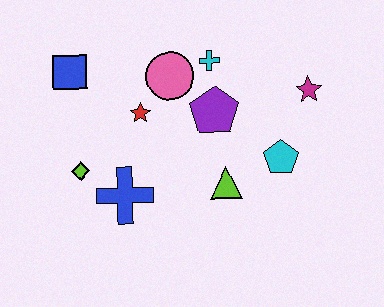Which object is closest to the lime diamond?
The blue cross is closest to the lime diamond.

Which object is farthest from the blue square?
The magenta star is farthest from the blue square.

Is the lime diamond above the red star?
No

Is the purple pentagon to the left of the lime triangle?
Yes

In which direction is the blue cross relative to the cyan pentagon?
The blue cross is to the left of the cyan pentagon.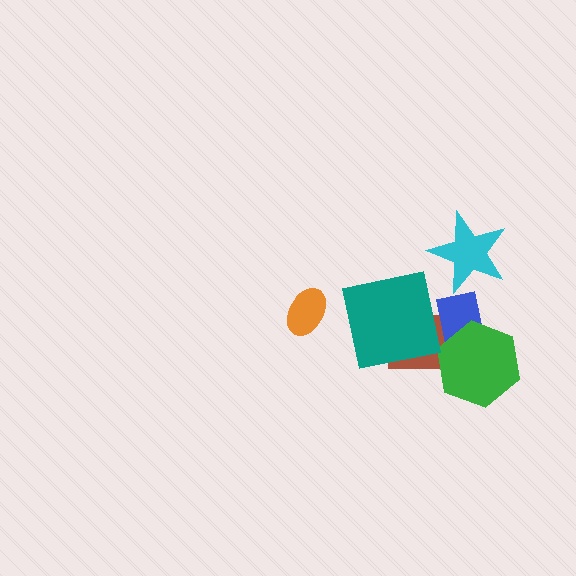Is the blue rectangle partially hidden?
Yes, it is partially covered by another shape.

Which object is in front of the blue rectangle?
The green hexagon is in front of the blue rectangle.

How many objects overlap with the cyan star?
0 objects overlap with the cyan star.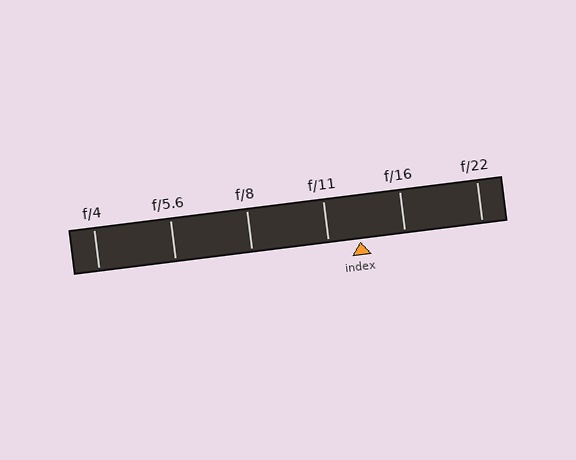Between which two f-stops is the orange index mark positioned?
The index mark is between f/11 and f/16.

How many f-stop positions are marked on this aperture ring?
There are 6 f-stop positions marked.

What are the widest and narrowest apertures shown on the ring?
The widest aperture shown is f/4 and the narrowest is f/22.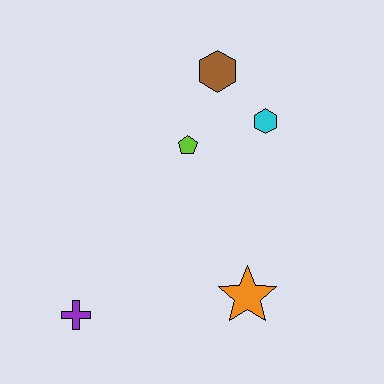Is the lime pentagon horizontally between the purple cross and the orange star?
Yes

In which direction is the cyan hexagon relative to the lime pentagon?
The cyan hexagon is to the right of the lime pentagon.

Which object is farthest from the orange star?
The brown hexagon is farthest from the orange star.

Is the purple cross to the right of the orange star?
No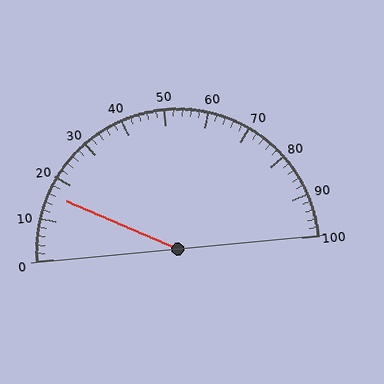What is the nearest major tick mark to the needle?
The nearest major tick mark is 20.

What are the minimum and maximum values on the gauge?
The gauge ranges from 0 to 100.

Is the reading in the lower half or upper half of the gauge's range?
The reading is in the lower half of the range (0 to 100).